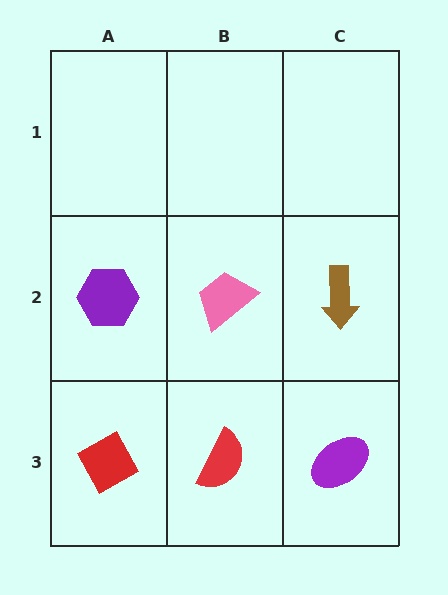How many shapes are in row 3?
3 shapes.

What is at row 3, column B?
A red semicircle.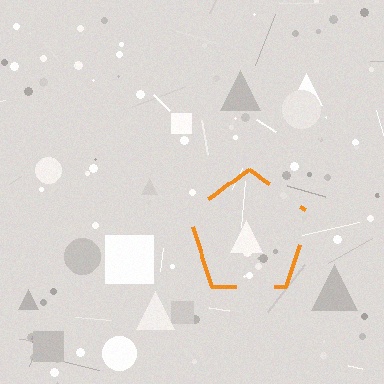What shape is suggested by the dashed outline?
The dashed outline suggests a pentagon.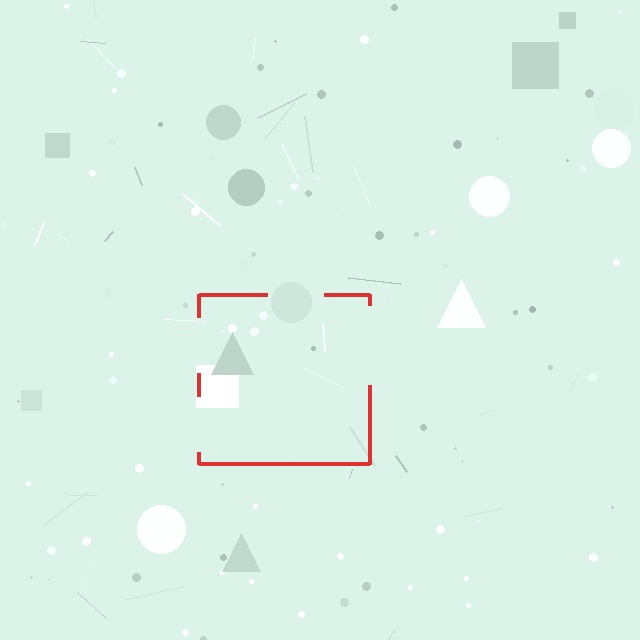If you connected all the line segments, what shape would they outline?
They would outline a square.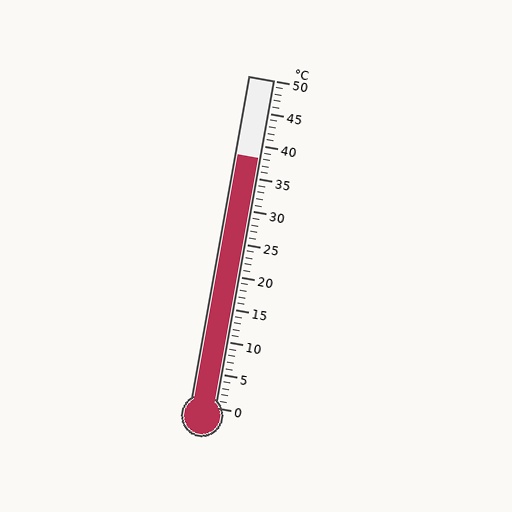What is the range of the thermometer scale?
The thermometer scale ranges from 0°C to 50°C.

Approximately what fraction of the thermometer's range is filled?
The thermometer is filled to approximately 75% of its range.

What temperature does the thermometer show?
The thermometer shows approximately 38°C.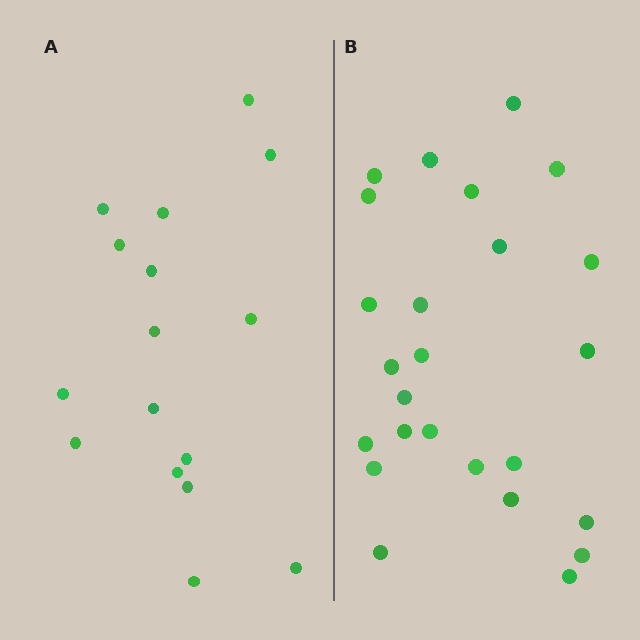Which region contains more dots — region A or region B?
Region B (the right region) has more dots.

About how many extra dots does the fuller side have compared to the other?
Region B has roughly 8 or so more dots than region A.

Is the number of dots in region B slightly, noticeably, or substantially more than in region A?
Region B has substantially more. The ratio is roughly 1.6 to 1.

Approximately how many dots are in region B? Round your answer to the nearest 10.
About 20 dots. (The exact count is 25, which rounds to 20.)